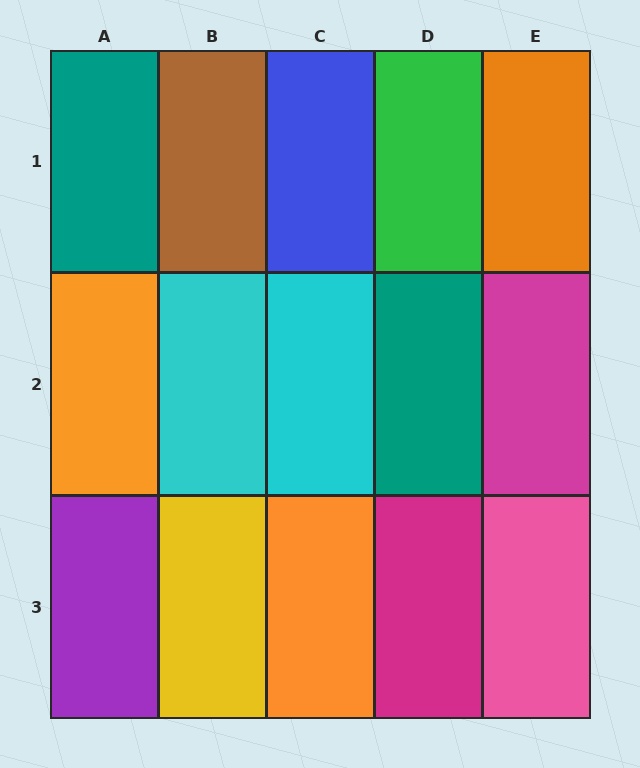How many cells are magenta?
2 cells are magenta.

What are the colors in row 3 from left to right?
Purple, yellow, orange, magenta, pink.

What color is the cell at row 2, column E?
Magenta.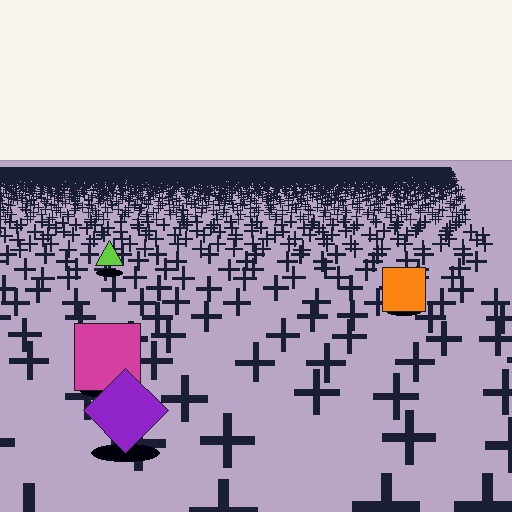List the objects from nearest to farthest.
From nearest to farthest: the purple diamond, the magenta square, the orange square, the lime triangle.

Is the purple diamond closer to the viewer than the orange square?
Yes. The purple diamond is closer — you can tell from the texture gradient: the ground texture is coarser near it.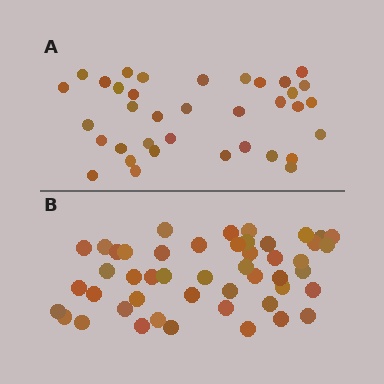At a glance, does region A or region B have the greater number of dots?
Region B (the bottom region) has more dots.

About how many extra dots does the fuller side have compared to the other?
Region B has roughly 12 or so more dots than region A.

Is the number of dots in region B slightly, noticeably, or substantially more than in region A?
Region B has noticeably more, but not dramatically so. The ratio is roughly 1.3 to 1.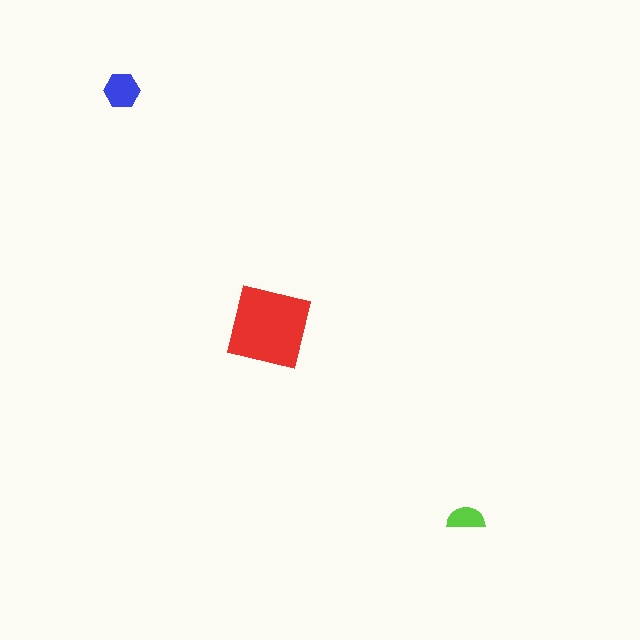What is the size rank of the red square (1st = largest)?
1st.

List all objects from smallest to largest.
The lime semicircle, the blue hexagon, the red square.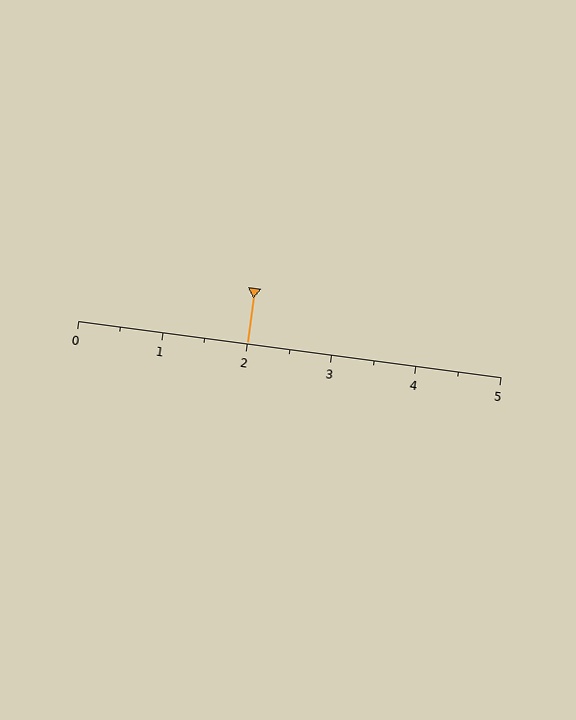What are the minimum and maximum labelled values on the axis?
The axis runs from 0 to 5.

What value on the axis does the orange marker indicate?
The marker indicates approximately 2.